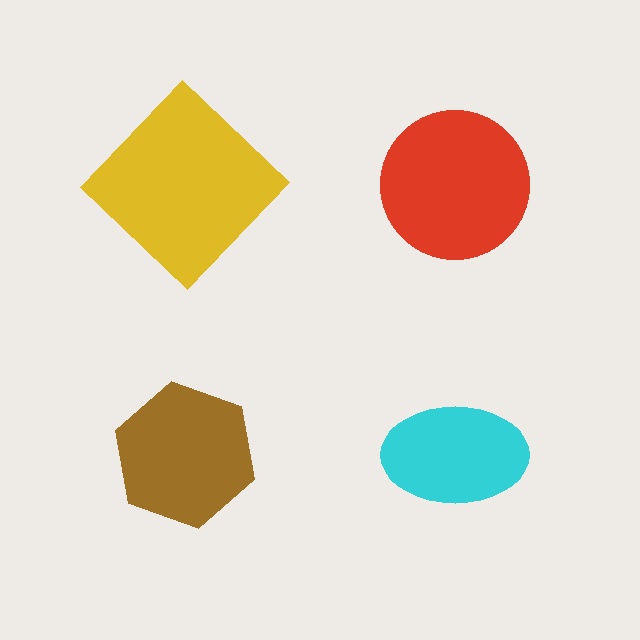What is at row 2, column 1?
A brown hexagon.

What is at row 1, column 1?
A yellow diamond.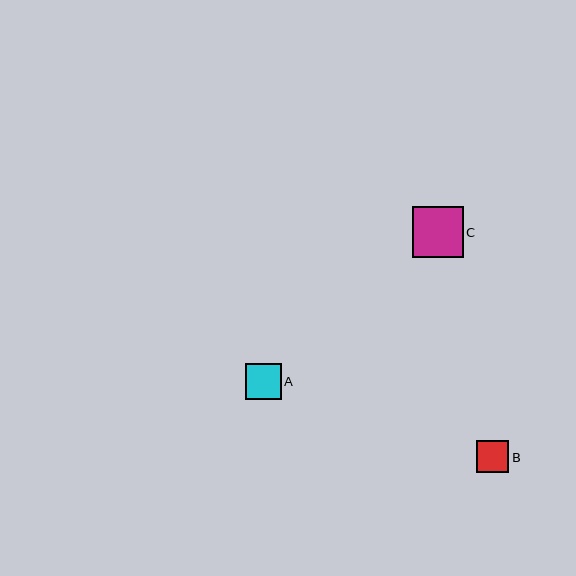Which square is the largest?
Square C is the largest with a size of approximately 51 pixels.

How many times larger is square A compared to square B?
Square A is approximately 1.1 times the size of square B.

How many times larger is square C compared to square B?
Square C is approximately 1.6 times the size of square B.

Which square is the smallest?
Square B is the smallest with a size of approximately 32 pixels.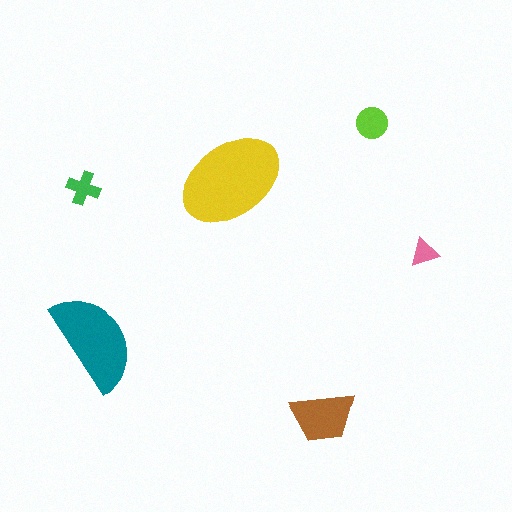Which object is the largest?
The yellow ellipse.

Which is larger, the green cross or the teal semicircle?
The teal semicircle.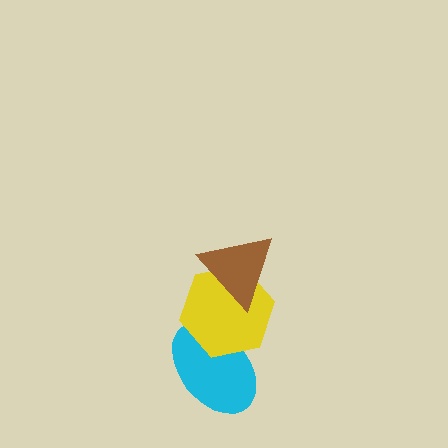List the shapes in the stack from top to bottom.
From top to bottom: the brown triangle, the yellow hexagon, the cyan ellipse.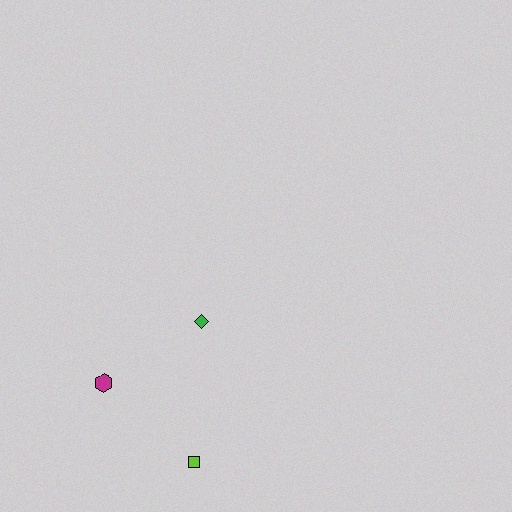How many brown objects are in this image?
There are no brown objects.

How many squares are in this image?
There is 1 square.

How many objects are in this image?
There are 3 objects.